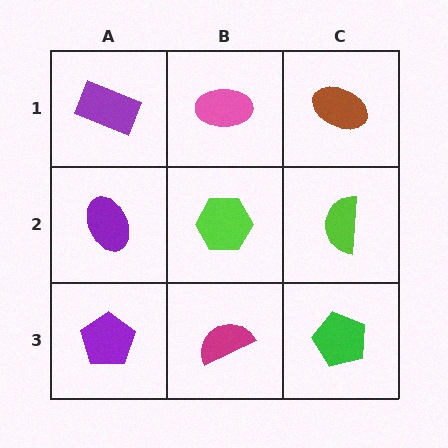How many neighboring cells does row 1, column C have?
2.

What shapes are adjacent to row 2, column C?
A brown ellipse (row 1, column C), a green pentagon (row 3, column C), a lime hexagon (row 2, column B).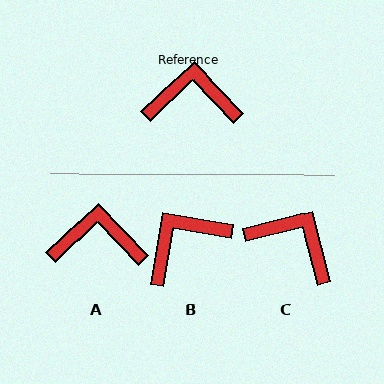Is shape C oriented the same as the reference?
No, it is off by about 29 degrees.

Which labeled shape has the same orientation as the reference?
A.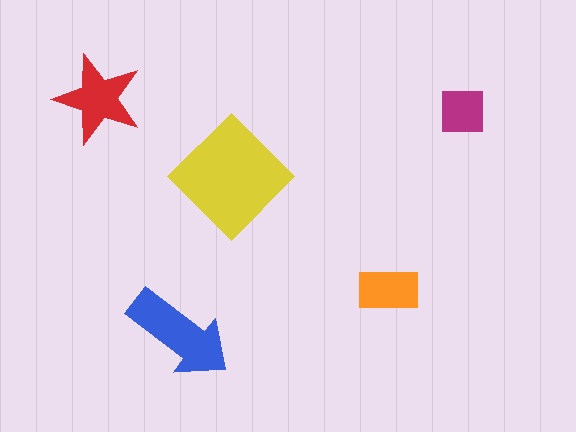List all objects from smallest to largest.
The magenta square, the orange rectangle, the red star, the blue arrow, the yellow diamond.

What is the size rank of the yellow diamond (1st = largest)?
1st.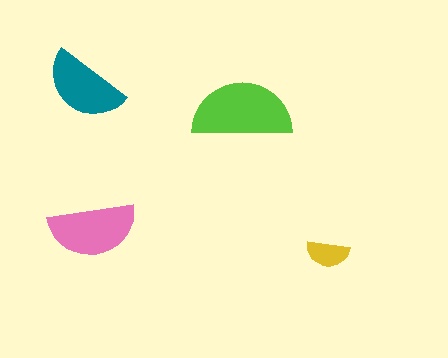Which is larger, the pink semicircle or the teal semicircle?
The pink one.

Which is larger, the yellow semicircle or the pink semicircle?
The pink one.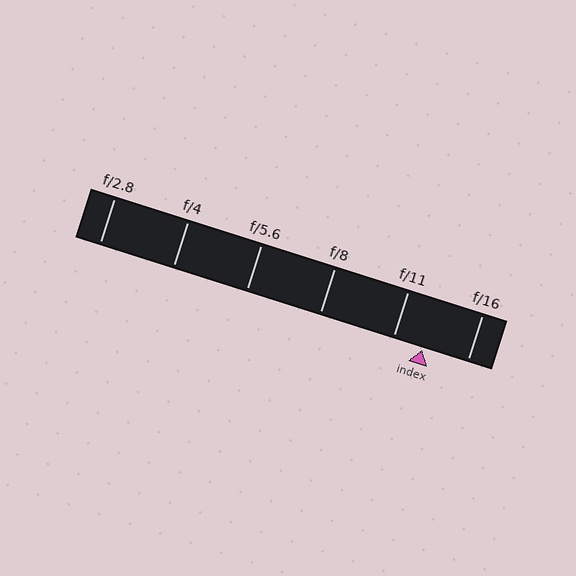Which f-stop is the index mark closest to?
The index mark is closest to f/11.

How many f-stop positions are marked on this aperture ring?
There are 6 f-stop positions marked.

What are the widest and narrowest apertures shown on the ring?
The widest aperture shown is f/2.8 and the narrowest is f/16.